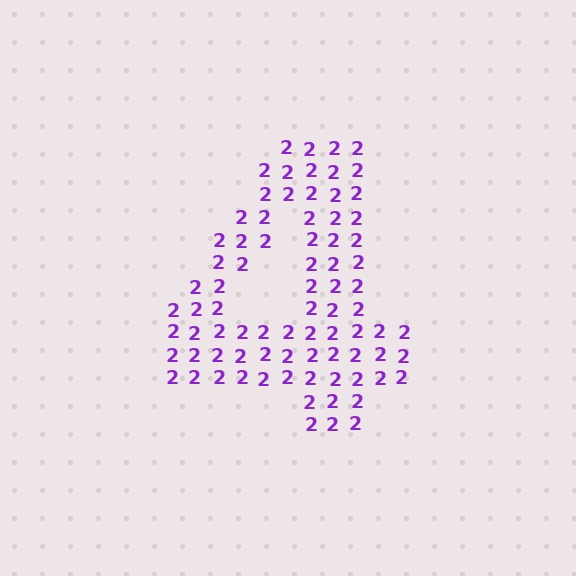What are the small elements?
The small elements are digit 2's.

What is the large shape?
The large shape is the digit 4.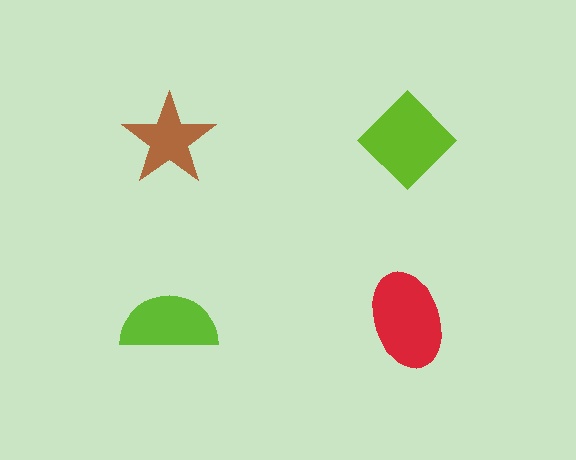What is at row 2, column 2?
A red ellipse.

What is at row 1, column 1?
A brown star.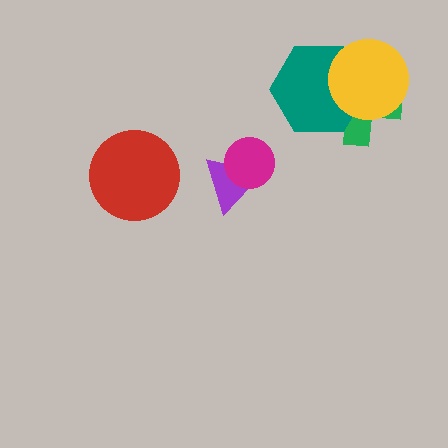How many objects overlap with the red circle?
0 objects overlap with the red circle.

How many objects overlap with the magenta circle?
1 object overlaps with the magenta circle.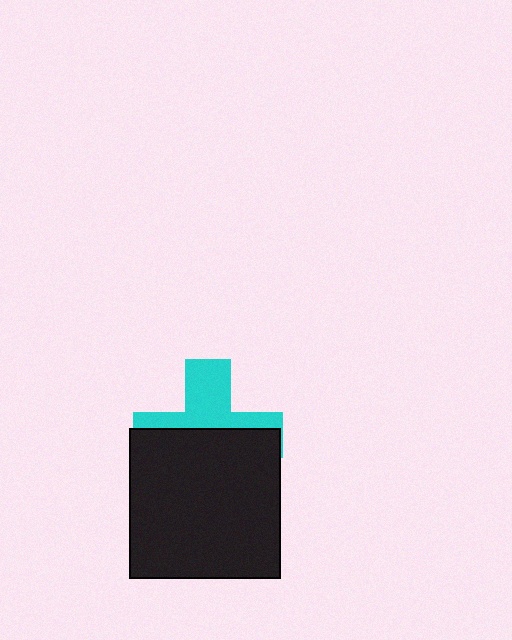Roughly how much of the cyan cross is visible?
A small part of it is visible (roughly 42%).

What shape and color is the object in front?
The object in front is a black square.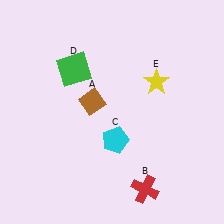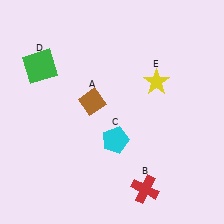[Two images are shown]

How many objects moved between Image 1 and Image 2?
1 object moved between the two images.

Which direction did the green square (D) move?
The green square (D) moved left.